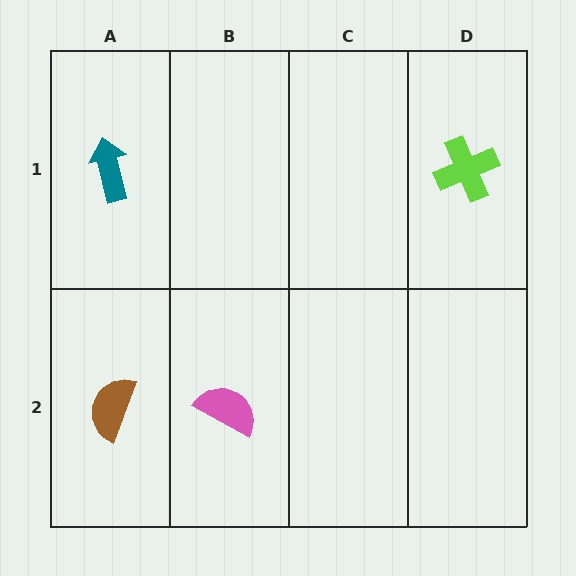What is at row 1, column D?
A lime cross.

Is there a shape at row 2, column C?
No, that cell is empty.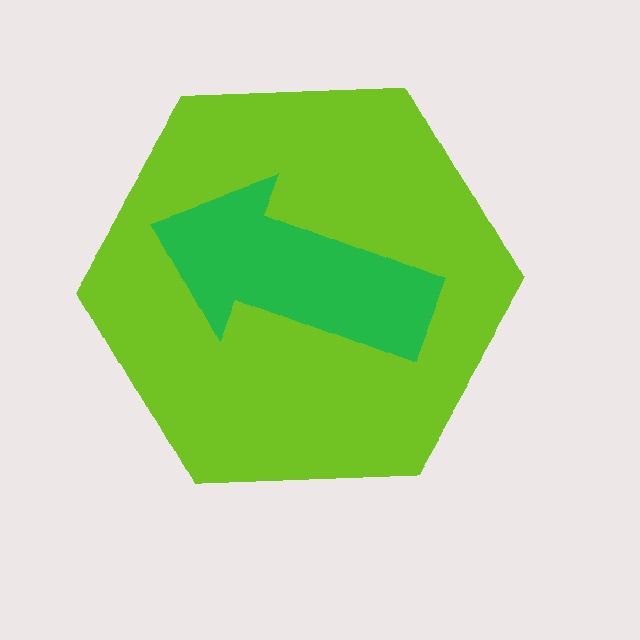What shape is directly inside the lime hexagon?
The green arrow.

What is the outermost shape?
The lime hexagon.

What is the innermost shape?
The green arrow.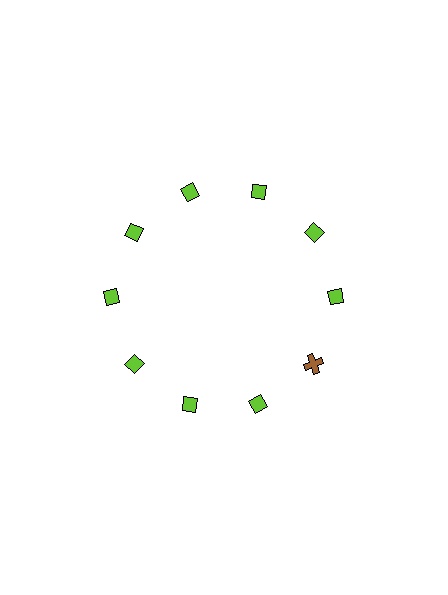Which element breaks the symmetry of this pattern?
The brown cross at roughly the 4 o'clock position breaks the symmetry. All other shapes are lime diamonds.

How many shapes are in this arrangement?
There are 10 shapes arranged in a ring pattern.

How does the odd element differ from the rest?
It differs in both color (brown instead of lime) and shape (cross instead of diamond).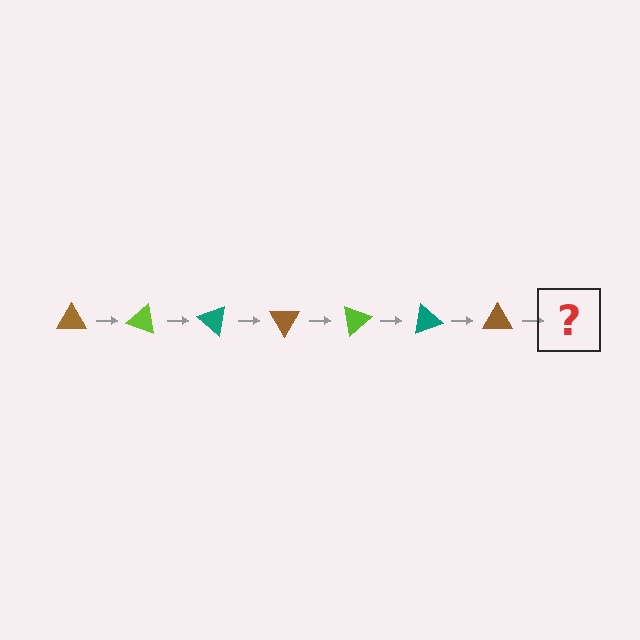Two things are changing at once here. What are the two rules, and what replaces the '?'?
The two rules are that it rotates 20 degrees each step and the color cycles through brown, lime, and teal. The '?' should be a lime triangle, rotated 140 degrees from the start.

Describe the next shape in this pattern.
It should be a lime triangle, rotated 140 degrees from the start.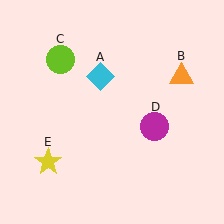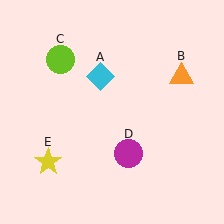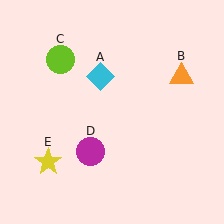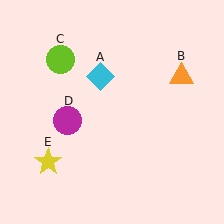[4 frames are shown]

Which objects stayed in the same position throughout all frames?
Cyan diamond (object A) and orange triangle (object B) and lime circle (object C) and yellow star (object E) remained stationary.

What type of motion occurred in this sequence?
The magenta circle (object D) rotated clockwise around the center of the scene.